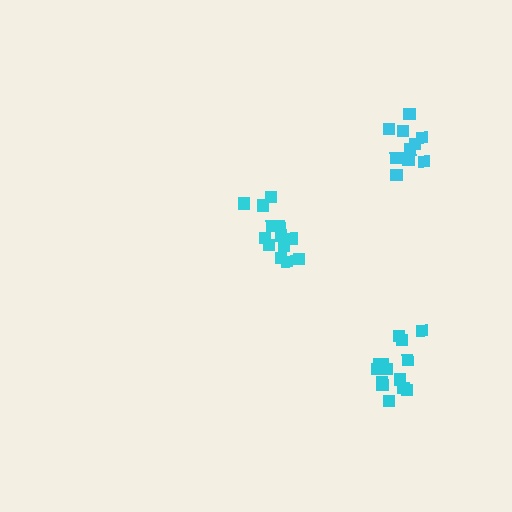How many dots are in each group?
Group 1: 13 dots, Group 2: 11 dots, Group 3: 14 dots (38 total).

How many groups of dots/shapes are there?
There are 3 groups.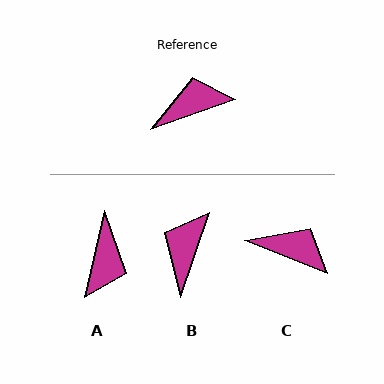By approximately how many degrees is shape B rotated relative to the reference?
Approximately 52 degrees counter-clockwise.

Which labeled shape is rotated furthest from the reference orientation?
A, about 123 degrees away.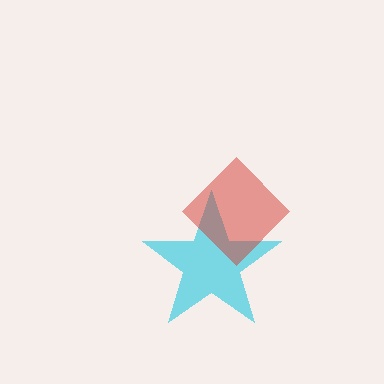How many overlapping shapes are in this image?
There are 2 overlapping shapes in the image.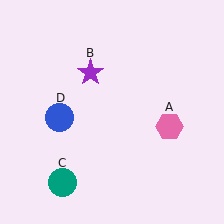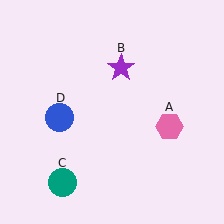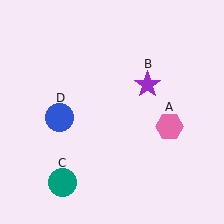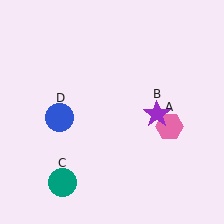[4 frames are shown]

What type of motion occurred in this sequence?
The purple star (object B) rotated clockwise around the center of the scene.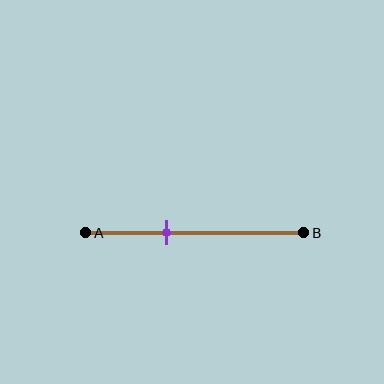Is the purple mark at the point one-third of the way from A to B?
No, the mark is at about 35% from A, not at the 33% one-third point.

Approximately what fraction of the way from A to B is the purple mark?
The purple mark is approximately 35% of the way from A to B.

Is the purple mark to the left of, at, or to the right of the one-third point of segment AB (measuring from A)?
The purple mark is to the right of the one-third point of segment AB.